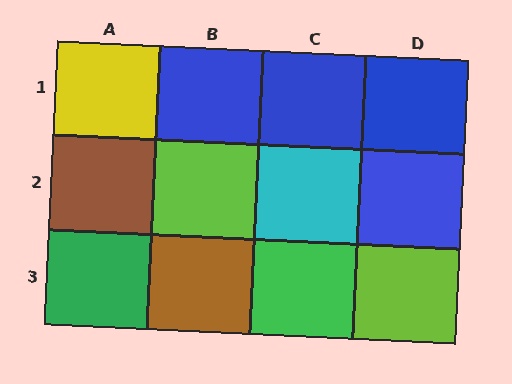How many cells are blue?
4 cells are blue.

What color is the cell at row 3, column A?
Green.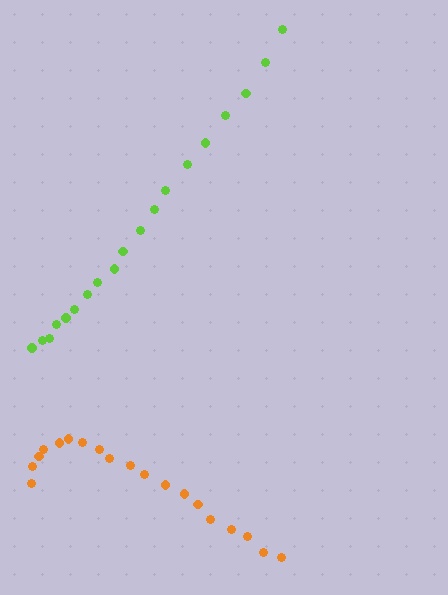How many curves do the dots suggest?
There are 2 distinct paths.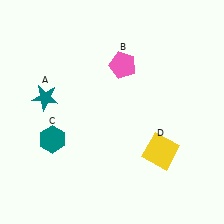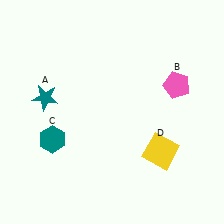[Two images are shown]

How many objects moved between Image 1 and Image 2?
1 object moved between the two images.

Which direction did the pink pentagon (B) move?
The pink pentagon (B) moved right.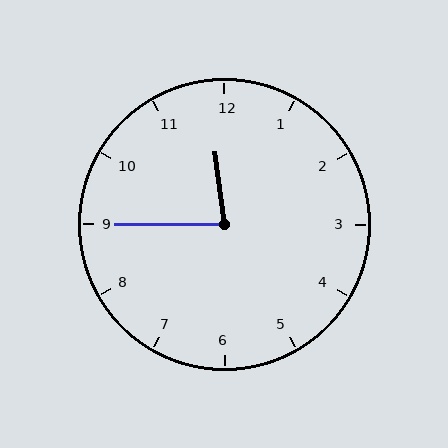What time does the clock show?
11:45.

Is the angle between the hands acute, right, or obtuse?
It is acute.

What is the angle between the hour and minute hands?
Approximately 82 degrees.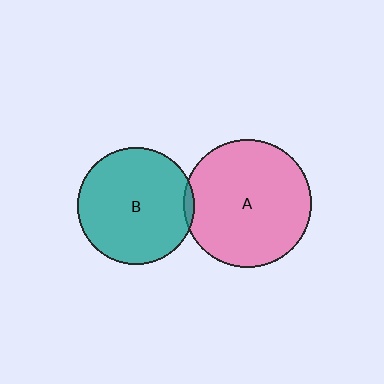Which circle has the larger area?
Circle A (pink).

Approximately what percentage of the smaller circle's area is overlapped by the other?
Approximately 5%.